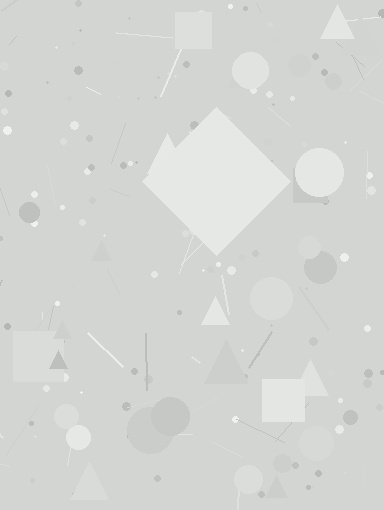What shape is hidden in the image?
A diamond is hidden in the image.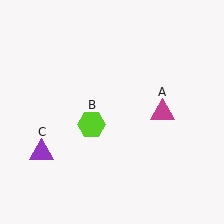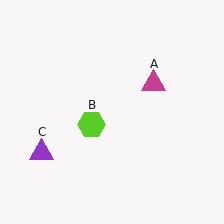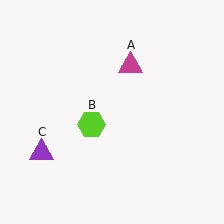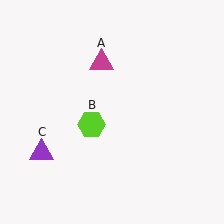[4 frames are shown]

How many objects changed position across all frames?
1 object changed position: magenta triangle (object A).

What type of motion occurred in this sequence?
The magenta triangle (object A) rotated counterclockwise around the center of the scene.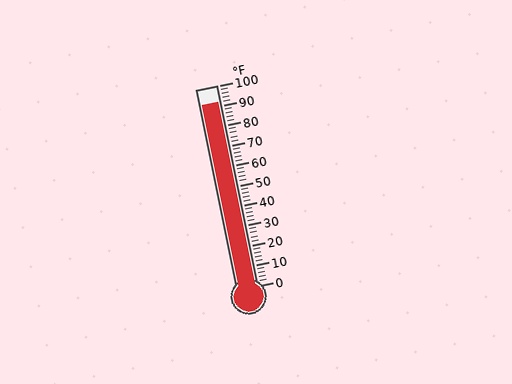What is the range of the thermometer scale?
The thermometer scale ranges from 0°F to 100°F.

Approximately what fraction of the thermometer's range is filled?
The thermometer is filled to approximately 90% of its range.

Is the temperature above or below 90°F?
The temperature is above 90°F.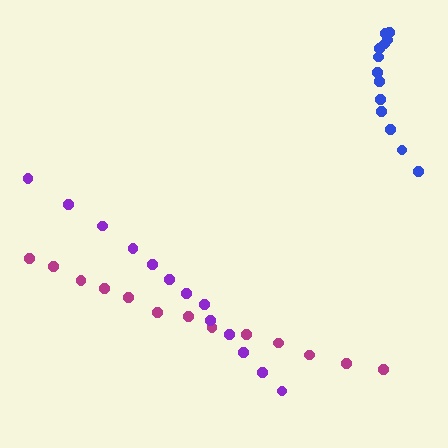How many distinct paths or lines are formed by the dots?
There are 3 distinct paths.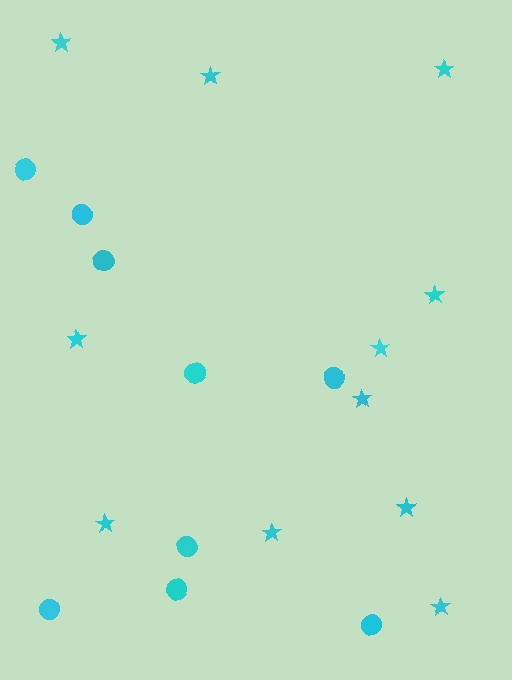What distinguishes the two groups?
There are 2 groups: one group of stars (11) and one group of circles (9).